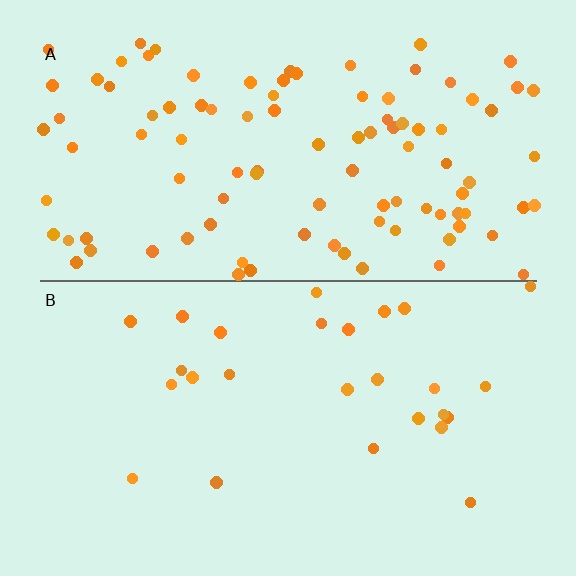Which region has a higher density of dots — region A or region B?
A (the top).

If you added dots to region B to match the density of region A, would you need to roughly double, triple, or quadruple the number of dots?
Approximately quadruple.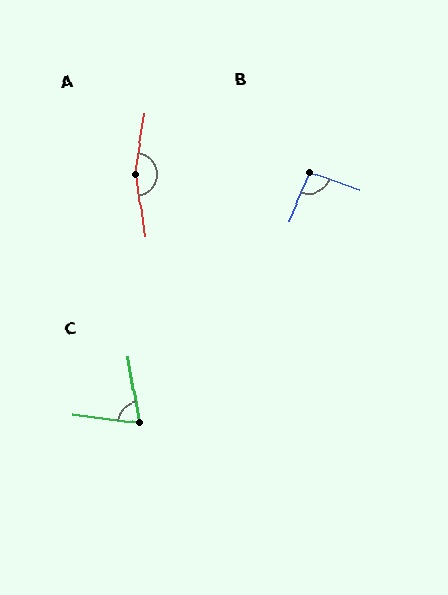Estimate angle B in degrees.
Approximately 95 degrees.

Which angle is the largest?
A, at approximately 162 degrees.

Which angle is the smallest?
C, at approximately 73 degrees.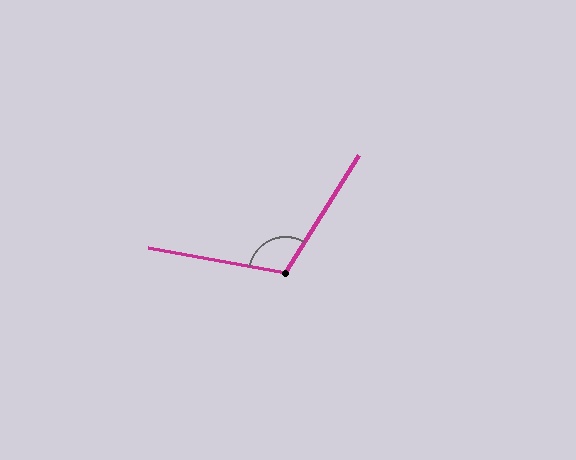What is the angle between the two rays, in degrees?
Approximately 112 degrees.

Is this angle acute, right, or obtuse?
It is obtuse.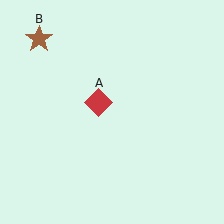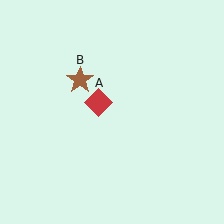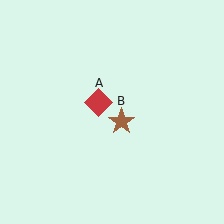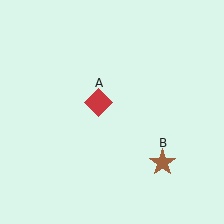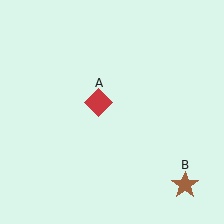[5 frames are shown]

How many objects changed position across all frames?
1 object changed position: brown star (object B).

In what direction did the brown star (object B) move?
The brown star (object B) moved down and to the right.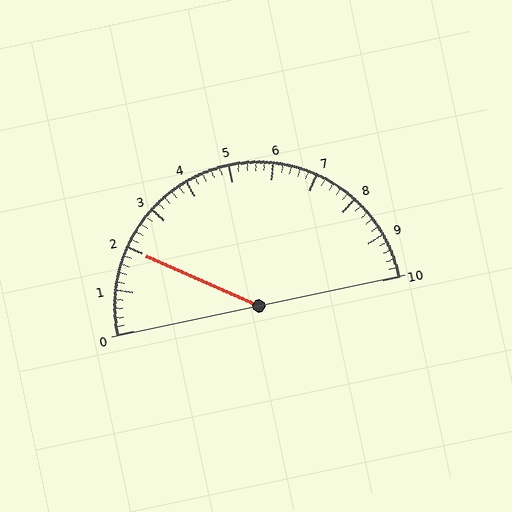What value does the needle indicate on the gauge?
The needle indicates approximately 2.0.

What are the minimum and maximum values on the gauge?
The gauge ranges from 0 to 10.